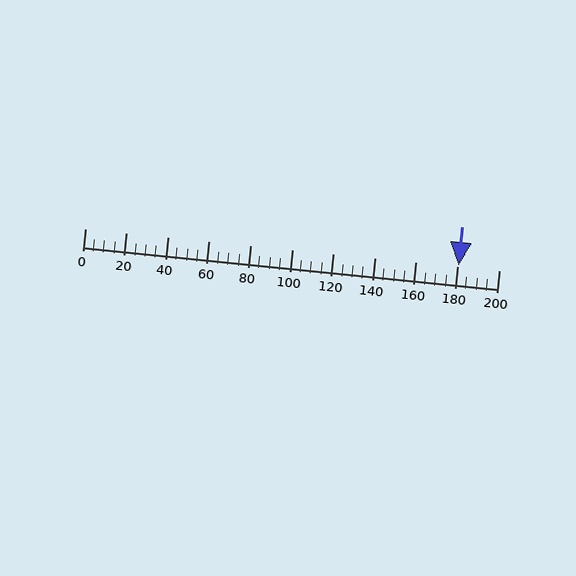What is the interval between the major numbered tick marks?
The major tick marks are spaced 20 units apart.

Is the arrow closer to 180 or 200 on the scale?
The arrow is closer to 180.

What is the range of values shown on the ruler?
The ruler shows values from 0 to 200.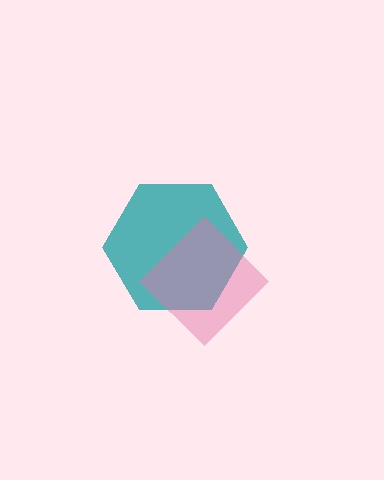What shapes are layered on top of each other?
The layered shapes are: a teal hexagon, a pink diamond.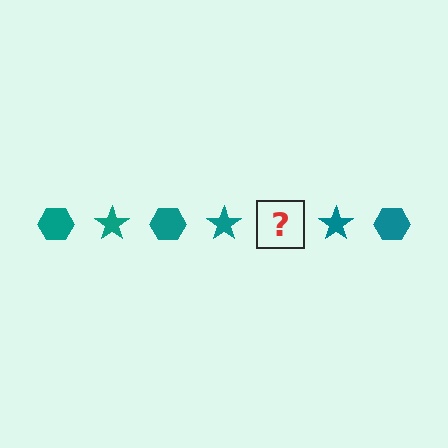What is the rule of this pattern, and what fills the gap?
The rule is that the pattern cycles through hexagon, star shapes in teal. The gap should be filled with a teal hexagon.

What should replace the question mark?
The question mark should be replaced with a teal hexagon.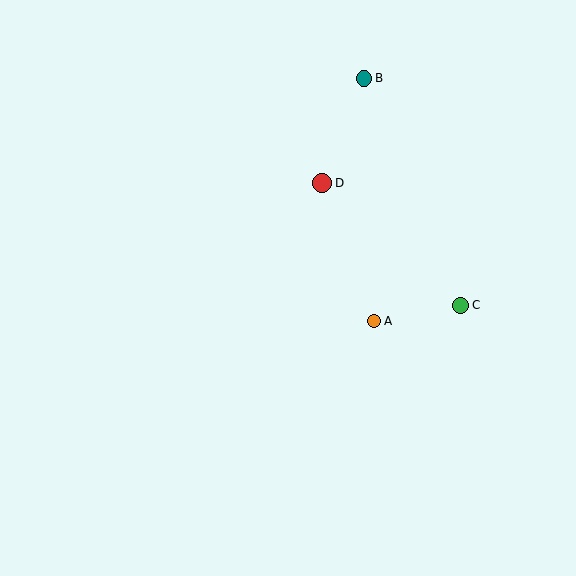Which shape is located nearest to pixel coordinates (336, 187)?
The red circle (labeled D) at (322, 183) is nearest to that location.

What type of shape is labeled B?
Shape B is a teal circle.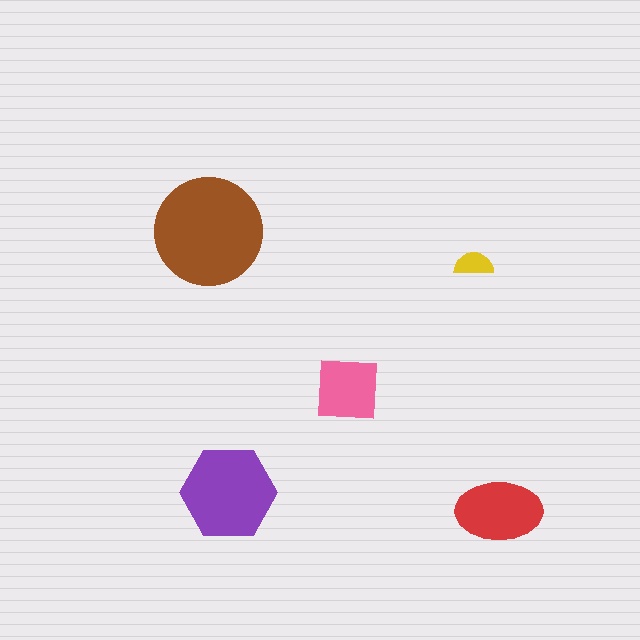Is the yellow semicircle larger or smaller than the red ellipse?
Smaller.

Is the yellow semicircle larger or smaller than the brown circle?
Smaller.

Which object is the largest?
The brown circle.